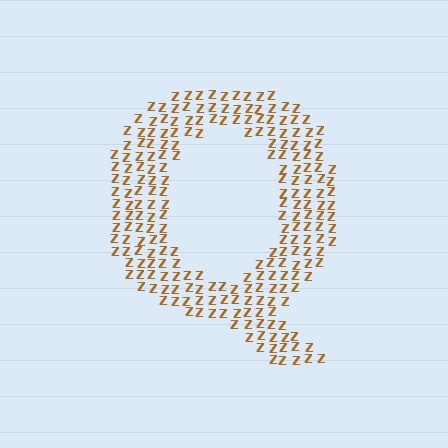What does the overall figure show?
The overall figure shows the letter Q.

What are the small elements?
The small elements are letter Z's.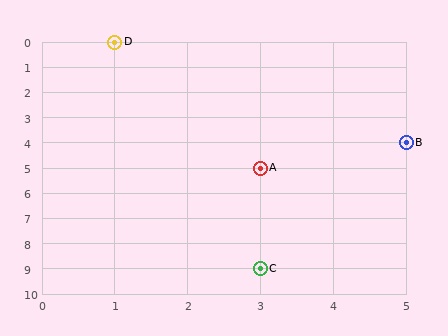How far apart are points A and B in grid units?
Points A and B are 2 columns and 1 row apart (about 2.2 grid units diagonally).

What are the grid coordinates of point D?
Point D is at grid coordinates (1, 0).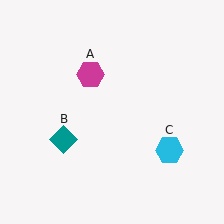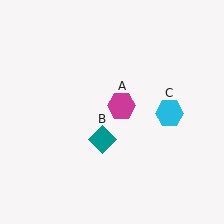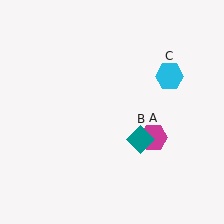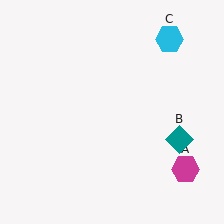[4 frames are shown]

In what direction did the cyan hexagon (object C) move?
The cyan hexagon (object C) moved up.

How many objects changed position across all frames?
3 objects changed position: magenta hexagon (object A), teal diamond (object B), cyan hexagon (object C).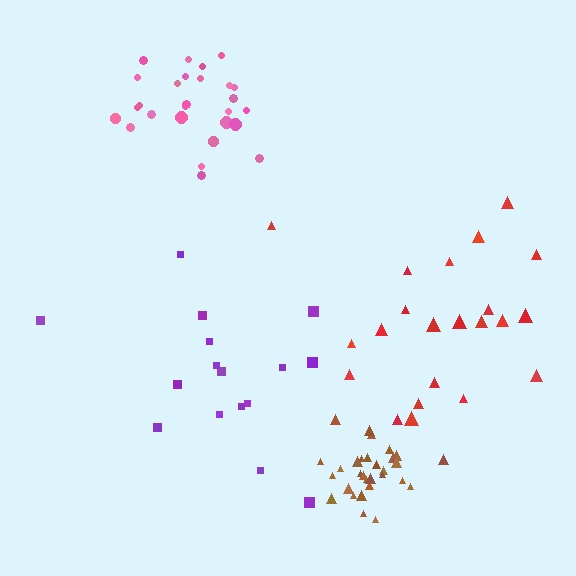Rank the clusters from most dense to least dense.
brown, pink, red, purple.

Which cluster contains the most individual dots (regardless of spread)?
Brown (30).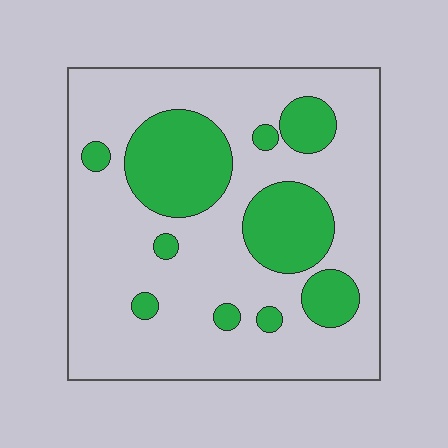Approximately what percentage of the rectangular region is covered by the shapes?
Approximately 25%.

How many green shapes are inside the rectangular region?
10.